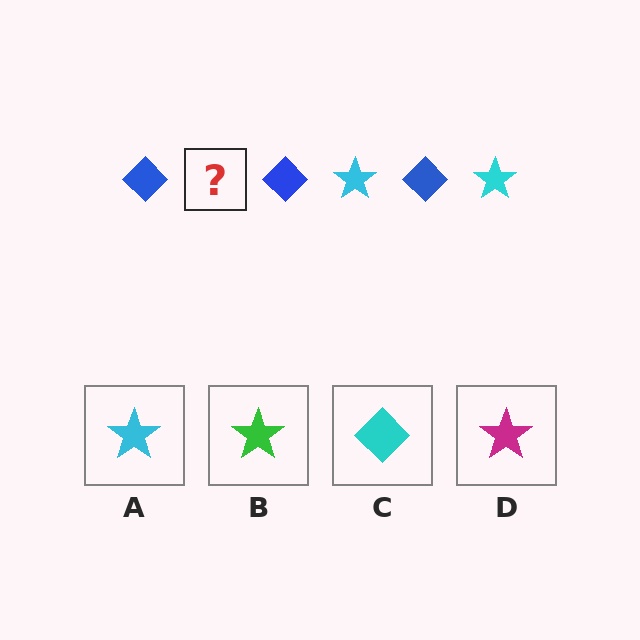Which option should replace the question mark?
Option A.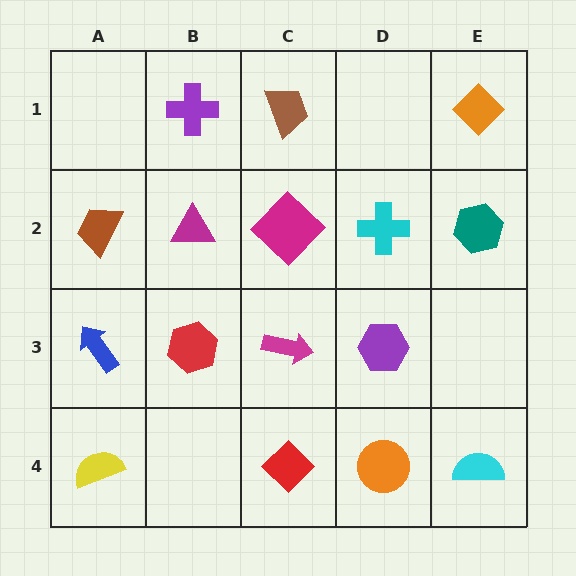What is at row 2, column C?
A magenta diamond.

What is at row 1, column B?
A purple cross.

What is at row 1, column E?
An orange diamond.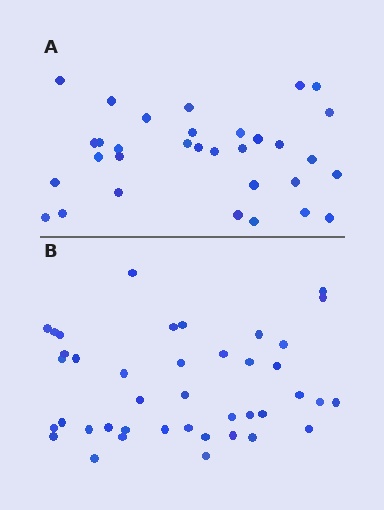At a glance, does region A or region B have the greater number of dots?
Region B (the bottom region) has more dots.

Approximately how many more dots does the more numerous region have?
Region B has roughly 8 or so more dots than region A.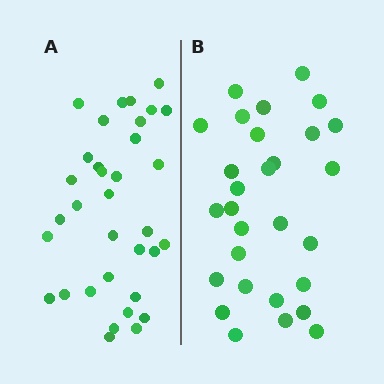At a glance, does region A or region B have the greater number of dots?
Region A (the left region) has more dots.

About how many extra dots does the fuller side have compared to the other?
Region A has about 5 more dots than region B.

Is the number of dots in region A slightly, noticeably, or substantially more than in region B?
Region A has only slightly more — the two regions are fairly close. The ratio is roughly 1.2 to 1.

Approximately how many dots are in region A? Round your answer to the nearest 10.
About 30 dots. (The exact count is 34, which rounds to 30.)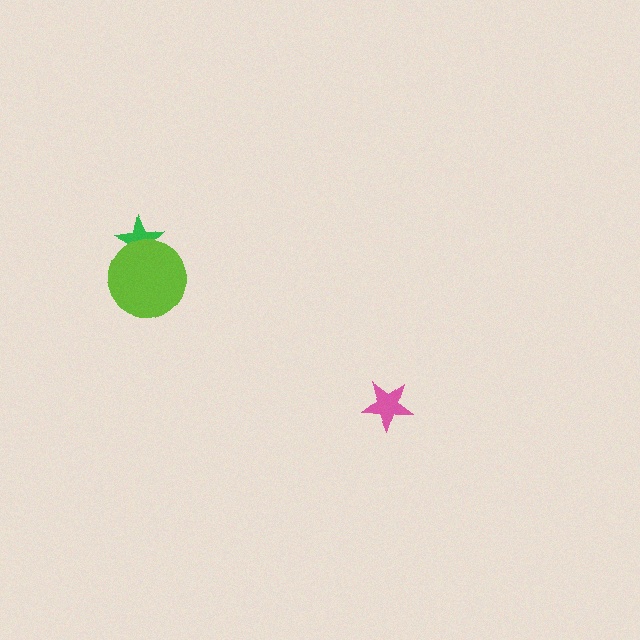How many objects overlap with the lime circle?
1 object overlaps with the lime circle.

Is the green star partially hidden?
Yes, it is partially covered by another shape.